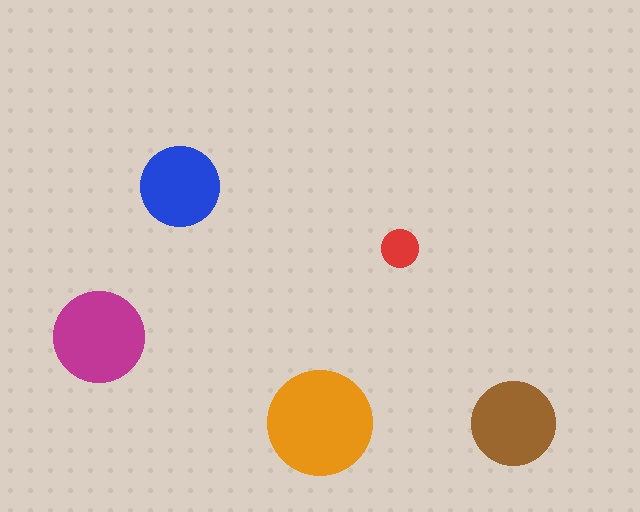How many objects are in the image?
There are 5 objects in the image.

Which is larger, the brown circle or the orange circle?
The orange one.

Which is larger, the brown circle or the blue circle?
The brown one.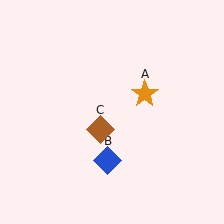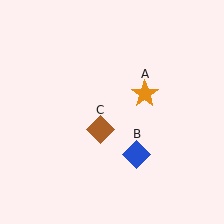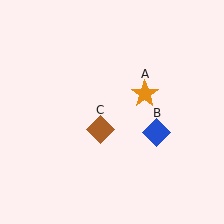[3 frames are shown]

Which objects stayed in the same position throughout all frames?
Orange star (object A) and brown diamond (object C) remained stationary.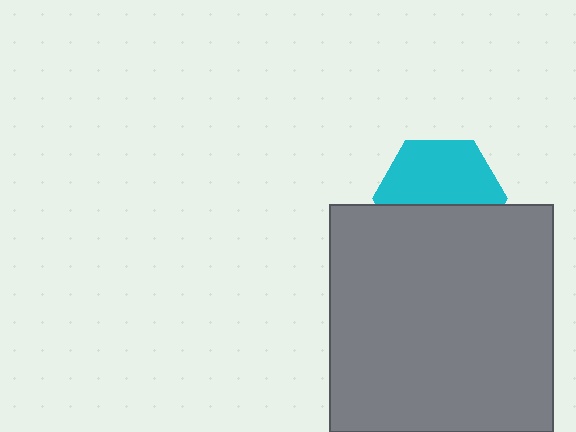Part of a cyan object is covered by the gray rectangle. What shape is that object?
It is a hexagon.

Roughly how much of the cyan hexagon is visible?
About half of it is visible (roughly 56%).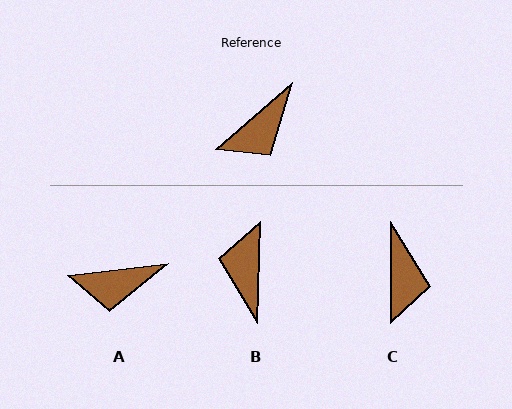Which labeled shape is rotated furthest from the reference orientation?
B, about 132 degrees away.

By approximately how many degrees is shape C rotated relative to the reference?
Approximately 49 degrees counter-clockwise.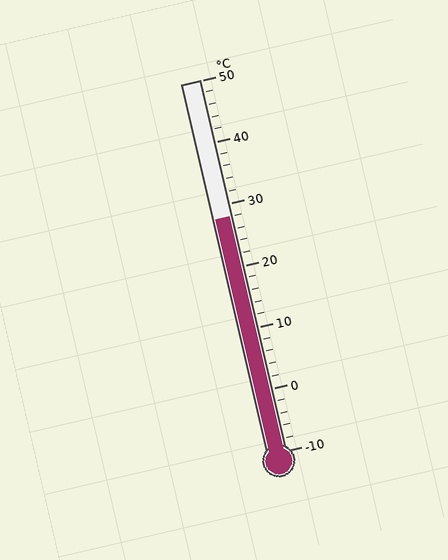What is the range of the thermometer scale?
The thermometer scale ranges from -10°C to 50°C.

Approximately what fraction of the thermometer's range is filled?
The thermometer is filled to approximately 65% of its range.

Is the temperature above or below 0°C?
The temperature is above 0°C.